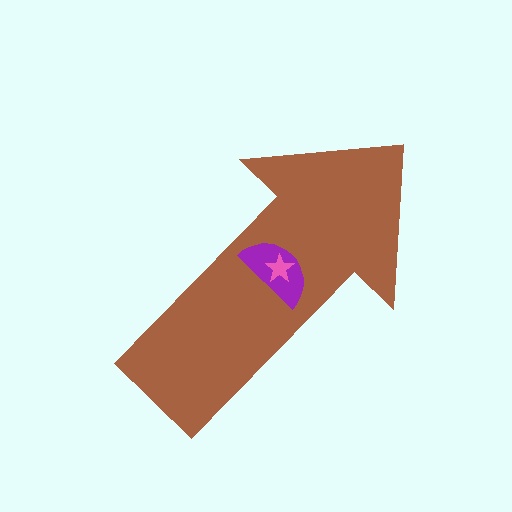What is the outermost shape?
The brown arrow.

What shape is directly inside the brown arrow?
The purple semicircle.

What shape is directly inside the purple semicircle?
The pink star.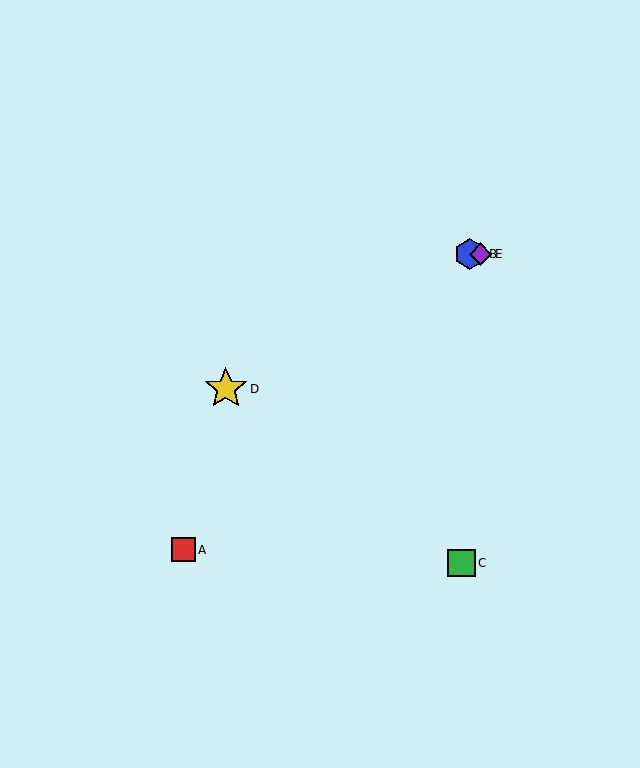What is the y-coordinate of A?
Object A is at y≈550.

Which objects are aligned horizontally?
Objects B, E are aligned horizontally.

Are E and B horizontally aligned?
Yes, both are at y≈254.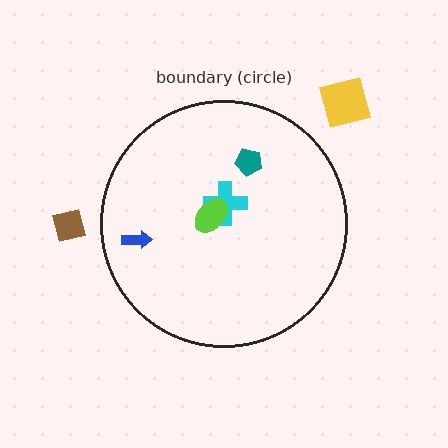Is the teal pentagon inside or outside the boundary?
Inside.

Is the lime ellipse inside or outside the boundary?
Inside.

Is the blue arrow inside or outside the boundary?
Inside.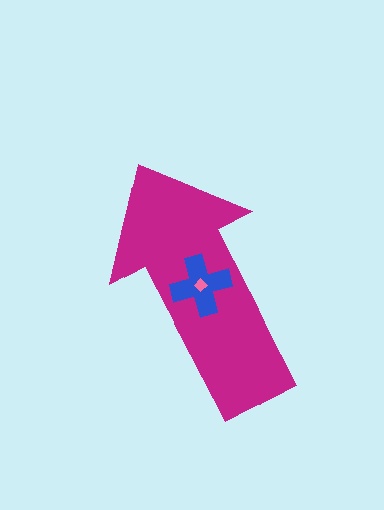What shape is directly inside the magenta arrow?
The blue cross.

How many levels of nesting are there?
3.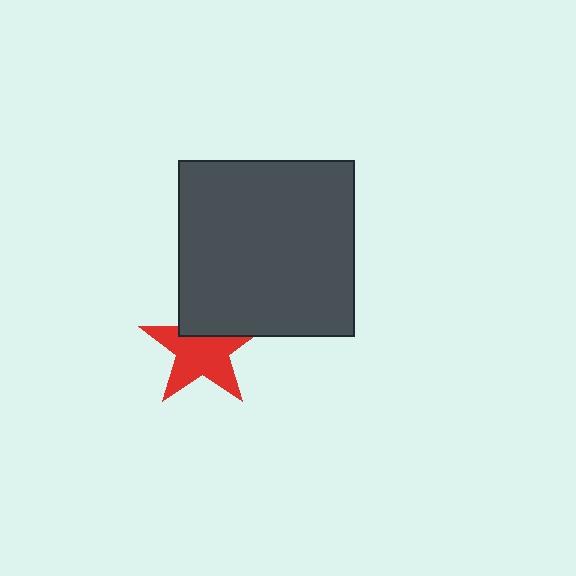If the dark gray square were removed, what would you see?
You would see the complete red star.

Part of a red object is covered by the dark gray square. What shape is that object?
It is a star.